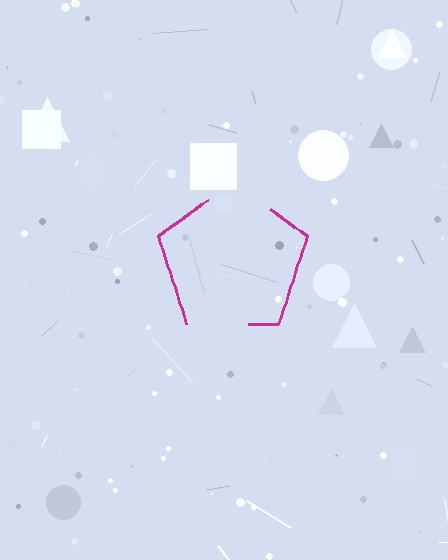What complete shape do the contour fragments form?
The contour fragments form a pentagon.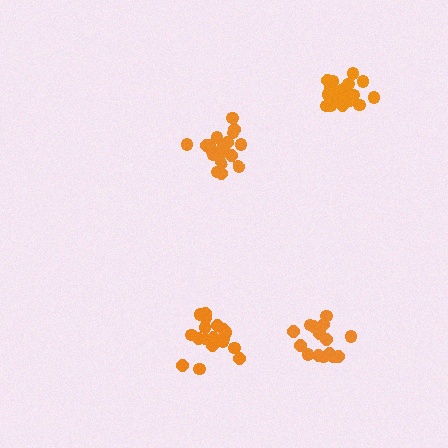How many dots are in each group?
Group 1: 19 dots, Group 2: 19 dots, Group 3: 20 dots, Group 4: 15 dots (73 total).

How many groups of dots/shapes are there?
There are 4 groups.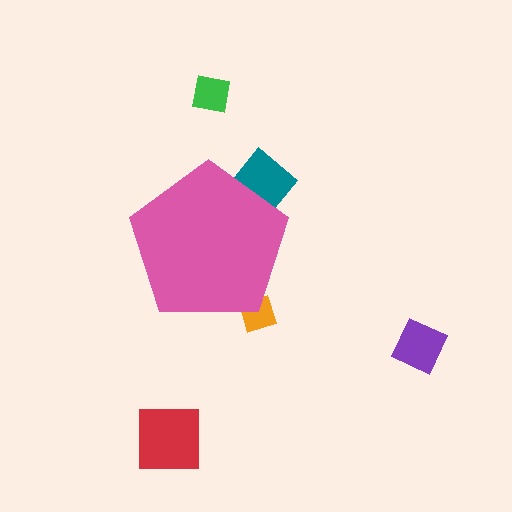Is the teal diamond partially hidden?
Yes, the teal diamond is partially hidden behind the pink pentagon.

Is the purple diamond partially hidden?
No, the purple diamond is fully visible.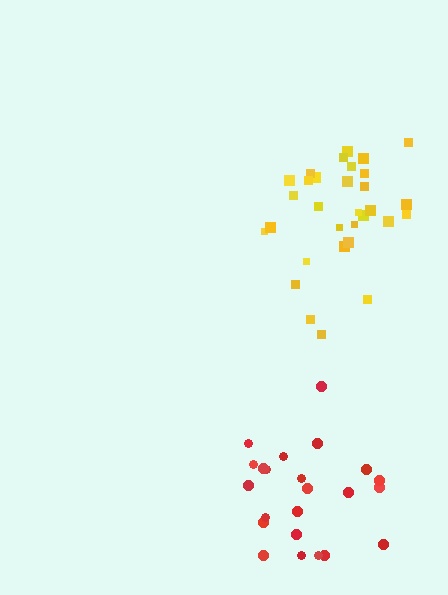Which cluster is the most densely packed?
Yellow.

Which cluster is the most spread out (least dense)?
Red.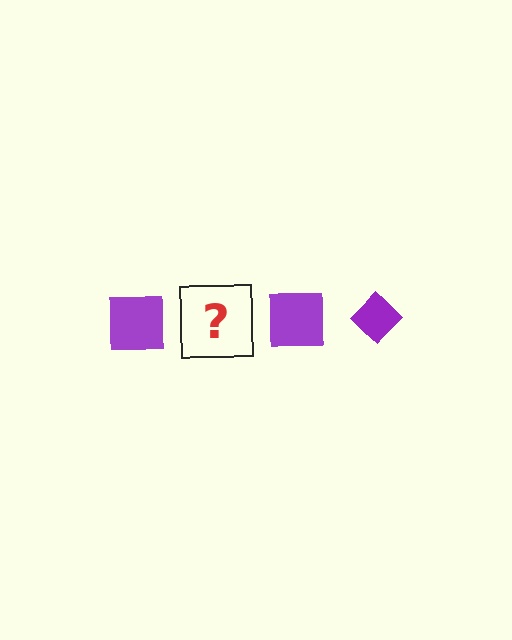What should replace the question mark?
The question mark should be replaced with a purple diamond.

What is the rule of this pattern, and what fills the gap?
The rule is that the pattern cycles through square, diamond shapes in purple. The gap should be filled with a purple diamond.